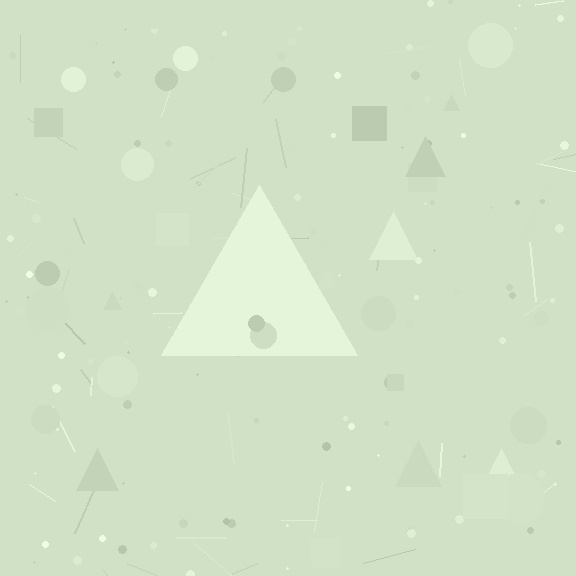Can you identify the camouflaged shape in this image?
The camouflaged shape is a triangle.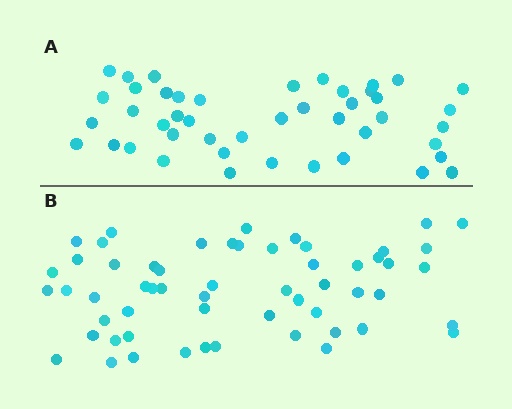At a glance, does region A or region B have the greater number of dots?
Region B (the bottom region) has more dots.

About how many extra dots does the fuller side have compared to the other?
Region B has roughly 12 or so more dots than region A.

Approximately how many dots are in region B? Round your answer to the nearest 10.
About 60 dots. (The exact count is 57, which rounds to 60.)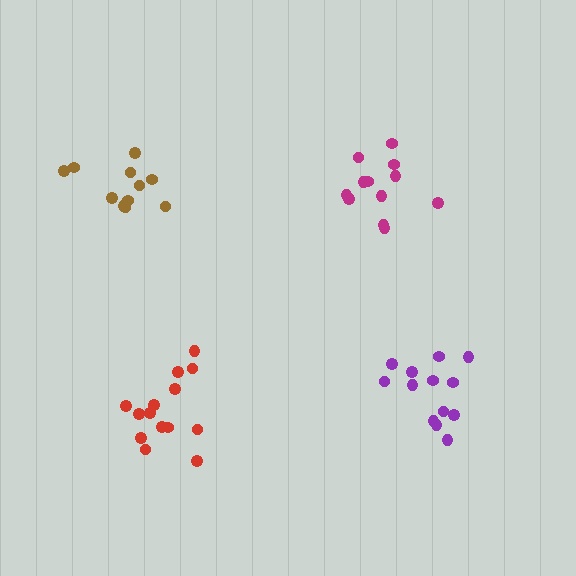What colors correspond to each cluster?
The clusters are colored: magenta, purple, brown, red.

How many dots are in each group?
Group 1: 12 dots, Group 2: 13 dots, Group 3: 11 dots, Group 4: 14 dots (50 total).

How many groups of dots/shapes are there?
There are 4 groups.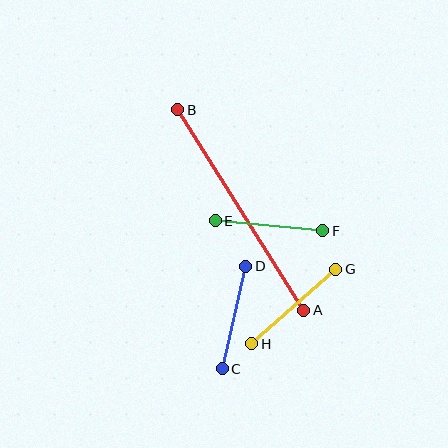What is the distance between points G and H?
The distance is approximately 112 pixels.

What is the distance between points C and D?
The distance is approximately 105 pixels.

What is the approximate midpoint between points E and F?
The midpoint is at approximately (269, 226) pixels.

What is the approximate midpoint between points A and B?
The midpoint is at approximately (241, 210) pixels.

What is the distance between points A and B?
The distance is approximately 237 pixels.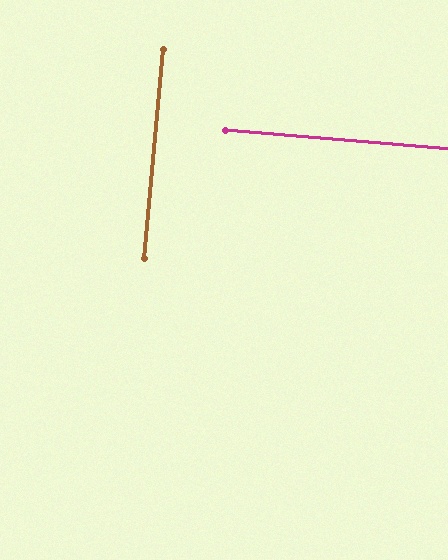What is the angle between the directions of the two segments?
Approximately 90 degrees.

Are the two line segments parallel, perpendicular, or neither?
Perpendicular — they meet at approximately 90°.